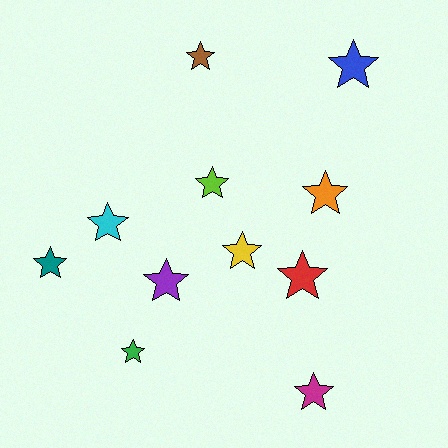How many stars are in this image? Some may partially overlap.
There are 11 stars.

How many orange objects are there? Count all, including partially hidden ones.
There is 1 orange object.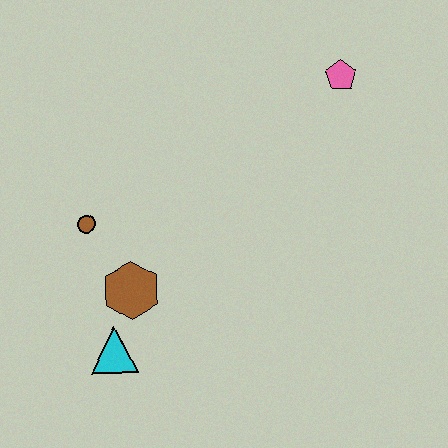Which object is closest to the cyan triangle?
The brown hexagon is closest to the cyan triangle.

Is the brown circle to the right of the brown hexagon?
No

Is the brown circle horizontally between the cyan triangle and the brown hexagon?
No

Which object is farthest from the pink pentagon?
The cyan triangle is farthest from the pink pentagon.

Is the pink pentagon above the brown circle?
Yes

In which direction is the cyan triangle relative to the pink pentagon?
The cyan triangle is below the pink pentagon.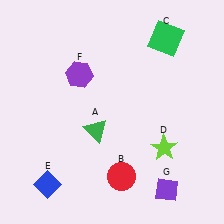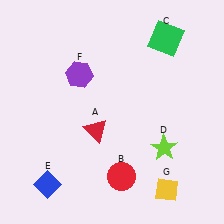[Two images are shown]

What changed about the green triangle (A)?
In Image 1, A is green. In Image 2, it changed to red.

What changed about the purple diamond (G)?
In Image 1, G is purple. In Image 2, it changed to yellow.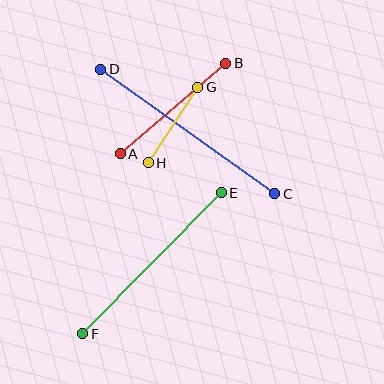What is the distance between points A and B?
The distance is approximately 139 pixels.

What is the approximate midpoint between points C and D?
The midpoint is at approximately (188, 132) pixels.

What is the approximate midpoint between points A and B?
The midpoint is at approximately (173, 108) pixels.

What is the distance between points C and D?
The distance is approximately 214 pixels.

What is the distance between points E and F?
The distance is approximately 198 pixels.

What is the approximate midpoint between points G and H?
The midpoint is at approximately (173, 125) pixels.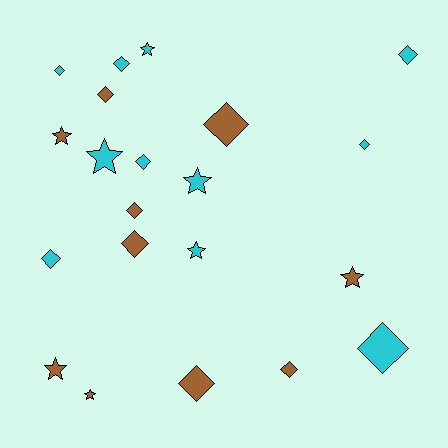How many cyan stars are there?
There are 4 cyan stars.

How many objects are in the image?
There are 21 objects.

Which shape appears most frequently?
Diamond, with 13 objects.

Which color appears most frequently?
Cyan, with 11 objects.